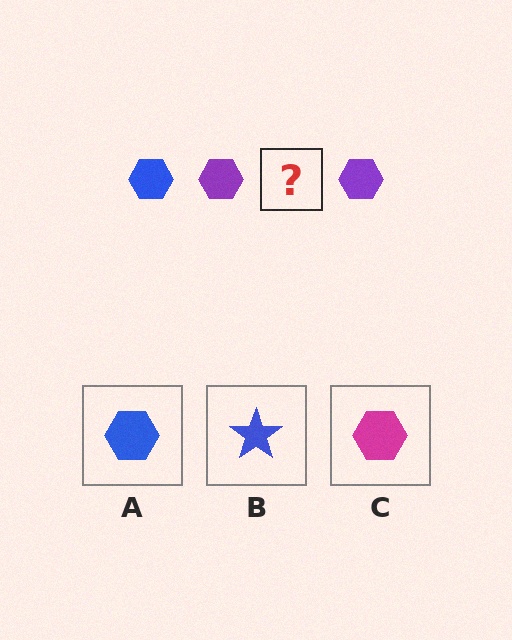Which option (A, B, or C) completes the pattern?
A.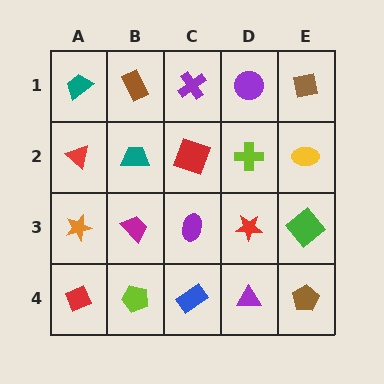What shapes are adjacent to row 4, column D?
A red star (row 3, column D), a blue rectangle (row 4, column C), a brown pentagon (row 4, column E).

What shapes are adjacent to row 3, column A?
A red triangle (row 2, column A), a red diamond (row 4, column A), a magenta trapezoid (row 3, column B).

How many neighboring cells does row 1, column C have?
3.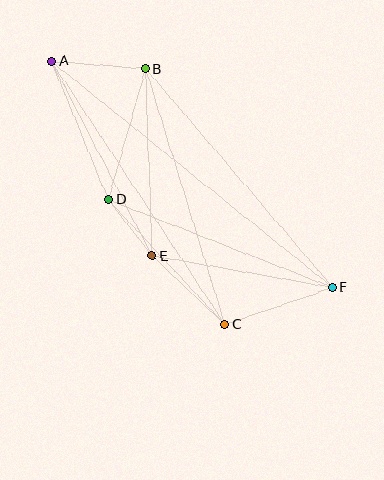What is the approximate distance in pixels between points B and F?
The distance between B and F is approximately 287 pixels.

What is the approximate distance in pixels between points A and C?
The distance between A and C is approximately 315 pixels.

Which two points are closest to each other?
Points D and E are closest to each other.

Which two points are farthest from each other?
Points A and F are farthest from each other.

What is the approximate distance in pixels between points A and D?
The distance between A and D is approximately 149 pixels.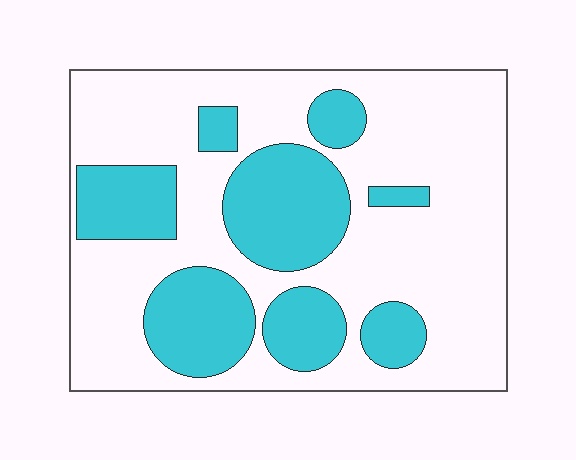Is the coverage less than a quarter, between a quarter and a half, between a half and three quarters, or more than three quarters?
Between a quarter and a half.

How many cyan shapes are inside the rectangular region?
8.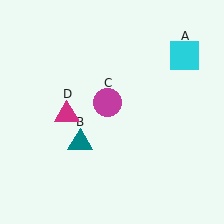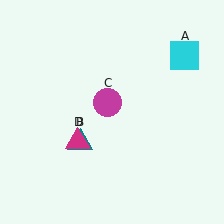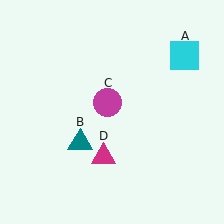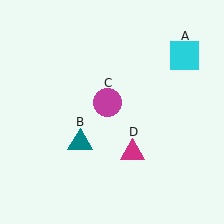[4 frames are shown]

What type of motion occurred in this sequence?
The magenta triangle (object D) rotated counterclockwise around the center of the scene.